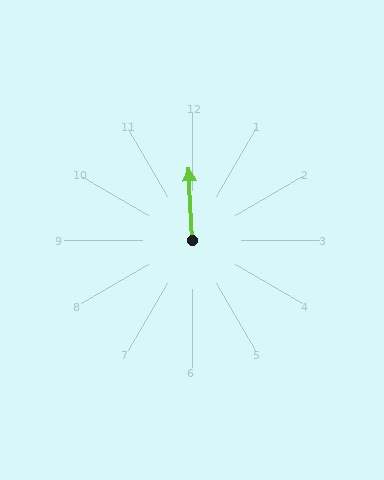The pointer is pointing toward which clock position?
Roughly 12 o'clock.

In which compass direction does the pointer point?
North.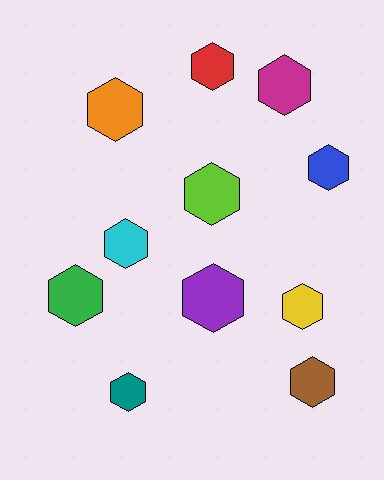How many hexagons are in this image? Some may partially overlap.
There are 11 hexagons.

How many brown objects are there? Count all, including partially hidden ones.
There is 1 brown object.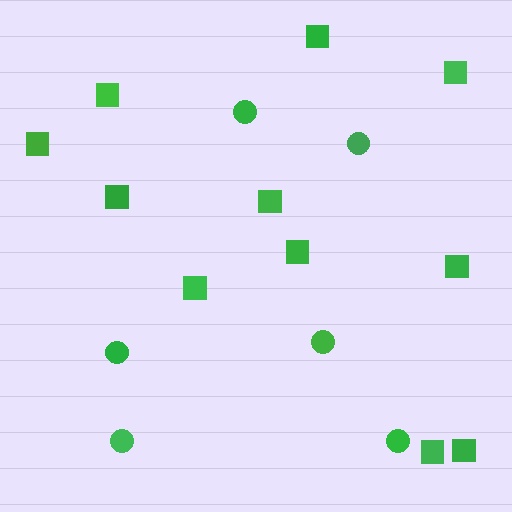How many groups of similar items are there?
There are 2 groups: one group of circles (6) and one group of squares (11).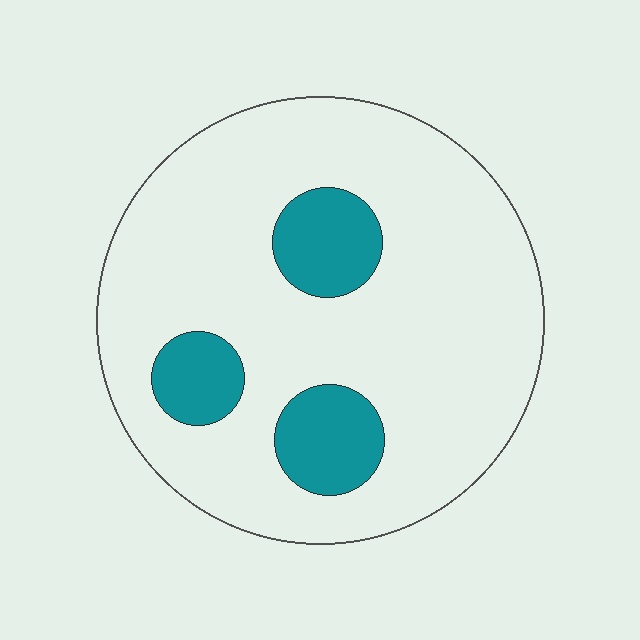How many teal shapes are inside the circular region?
3.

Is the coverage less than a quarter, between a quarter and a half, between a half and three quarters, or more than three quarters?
Less than a quarter.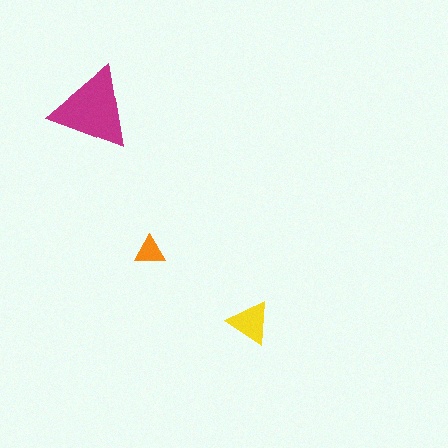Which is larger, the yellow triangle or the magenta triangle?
The magenta one.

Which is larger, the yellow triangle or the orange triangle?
The yellow one.